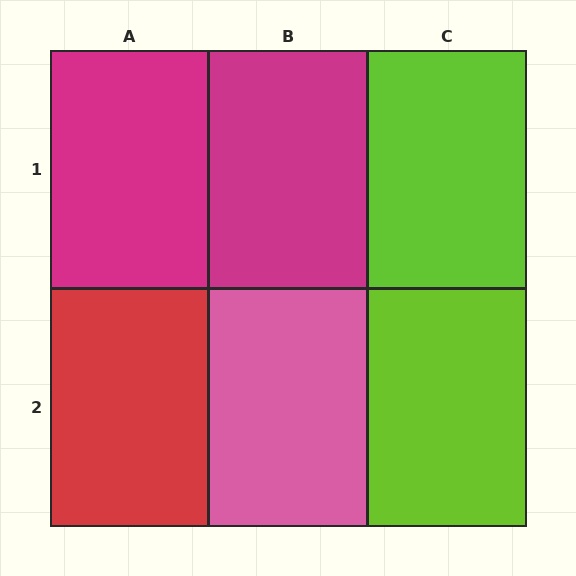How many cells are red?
1 cell is red.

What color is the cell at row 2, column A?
Red.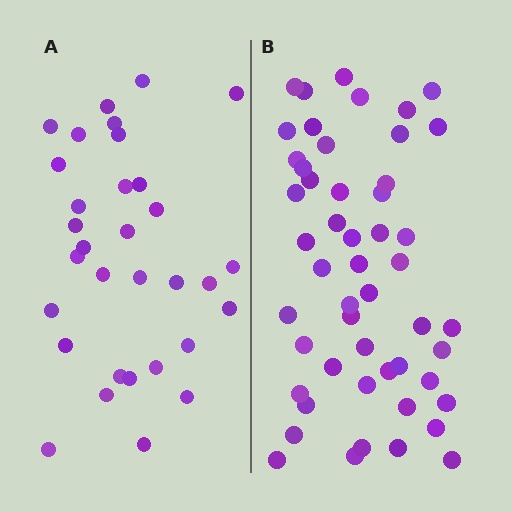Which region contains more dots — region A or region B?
Region B (the right region) has more dots.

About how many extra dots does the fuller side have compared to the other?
Region B has approximately 20 more dots than region A.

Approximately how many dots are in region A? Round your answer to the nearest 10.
About 30 dots. (The exact count is 32, which rounds to 30.)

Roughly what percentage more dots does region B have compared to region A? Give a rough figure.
About 60% more.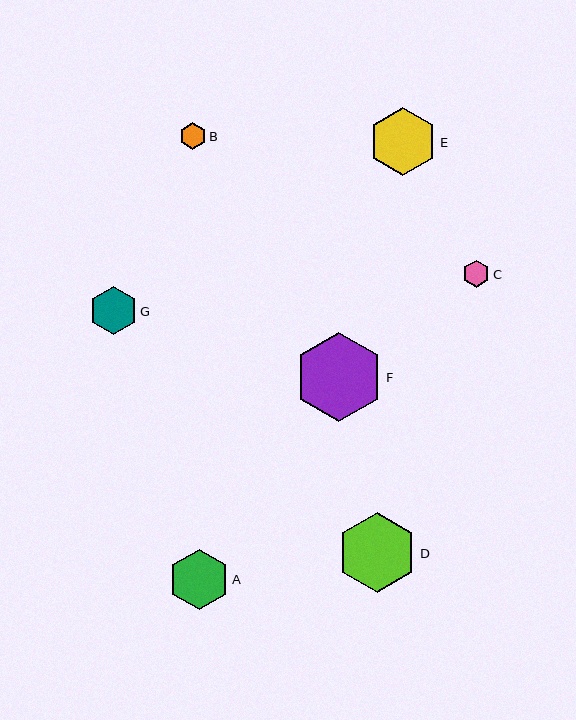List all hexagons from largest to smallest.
From largest to smallest: F, D, E, A, G, C, B.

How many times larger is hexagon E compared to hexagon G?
Hexagon E is approximately 1.4 times the size of hexagon G.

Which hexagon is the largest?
Hexagon F is the largest with a size of approximately 89 pixels.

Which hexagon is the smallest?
Hexagon B is the smallest with a size of approximately 27 pixels.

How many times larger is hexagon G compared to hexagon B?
Hexagon G is approximately 1.8 times the size of hexagon B.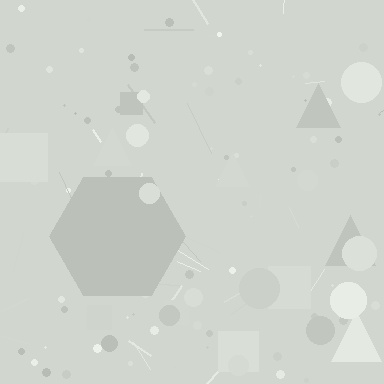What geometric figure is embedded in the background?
A hexagon is embedded in the background.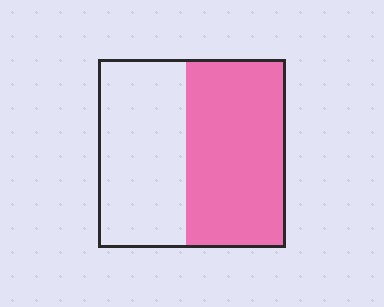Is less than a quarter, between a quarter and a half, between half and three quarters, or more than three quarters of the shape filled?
Between half and three quarters.